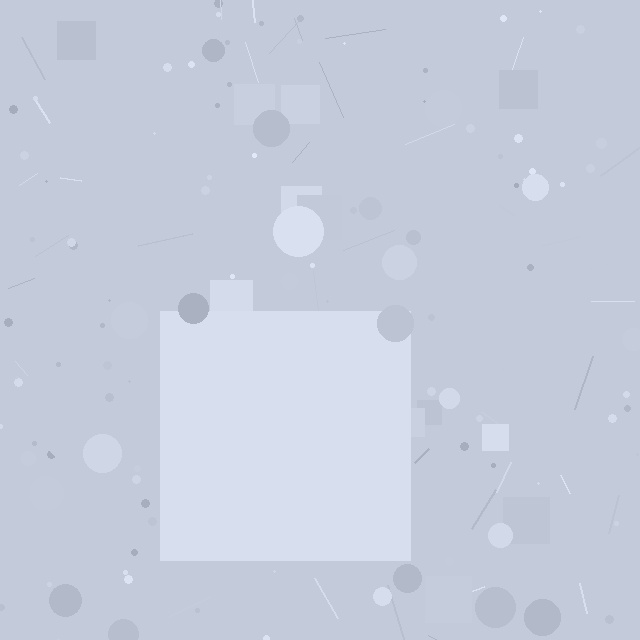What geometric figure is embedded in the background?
A square is embedded in the background.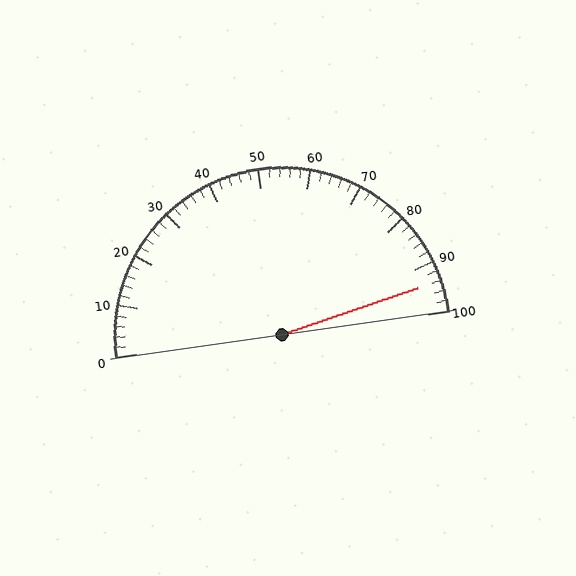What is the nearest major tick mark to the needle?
The nearest major tick mark is 90.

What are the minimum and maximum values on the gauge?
The gauge ranges from 0 to 100.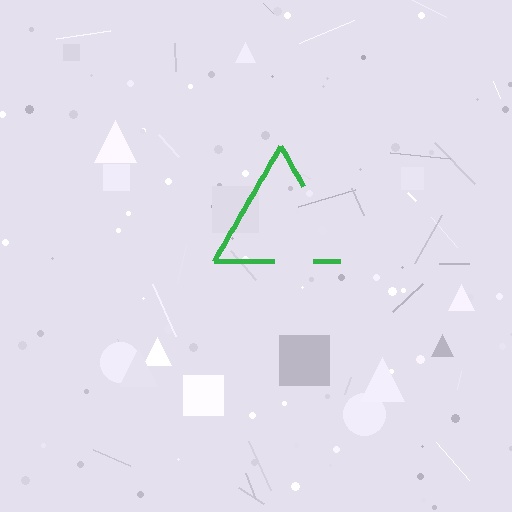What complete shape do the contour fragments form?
The contour fragments form a triangle.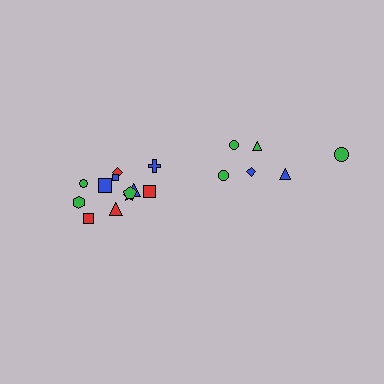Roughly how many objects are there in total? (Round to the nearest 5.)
Roughly 20 objects in total.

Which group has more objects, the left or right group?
The left group.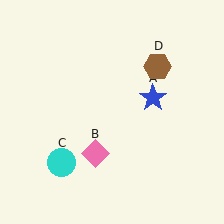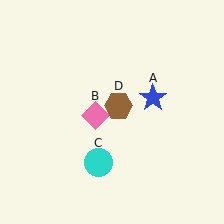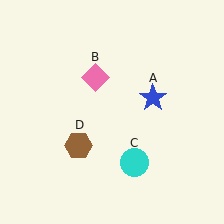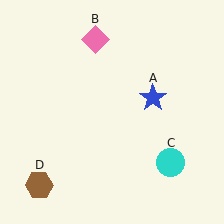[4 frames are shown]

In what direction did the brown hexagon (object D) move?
The brown hexagon (object D) moved down and to the left.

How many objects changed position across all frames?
3 objects changed position: pink diamond (object B), cyan circle (object C), brown hexagon (object D).